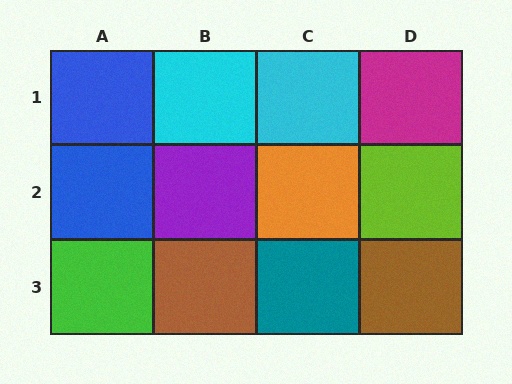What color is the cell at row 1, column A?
Blue.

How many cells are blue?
2 cells are blue.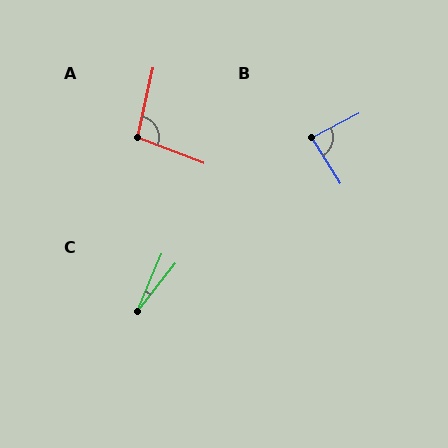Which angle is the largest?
A, at approximately 98 degrees.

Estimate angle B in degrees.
Approximately 85 degrees.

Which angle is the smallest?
C, at approximately 16 degrees.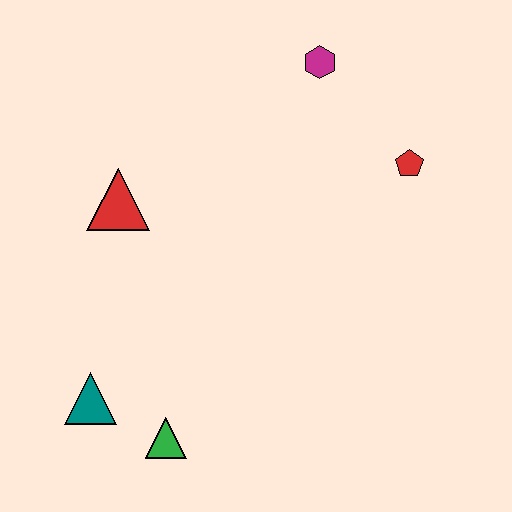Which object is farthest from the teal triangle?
The magenta hexagon is farthest from the teal triangle.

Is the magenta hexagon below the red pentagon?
No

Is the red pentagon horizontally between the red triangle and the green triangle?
No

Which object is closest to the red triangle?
The teal triangle is closest to the red triangle.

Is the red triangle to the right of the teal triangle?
Yes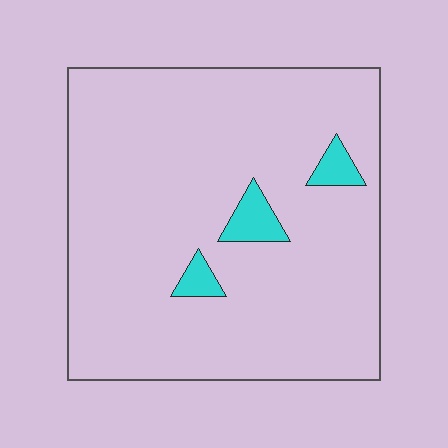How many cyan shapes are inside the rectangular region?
3.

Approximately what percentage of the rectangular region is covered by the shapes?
Approximately 5%.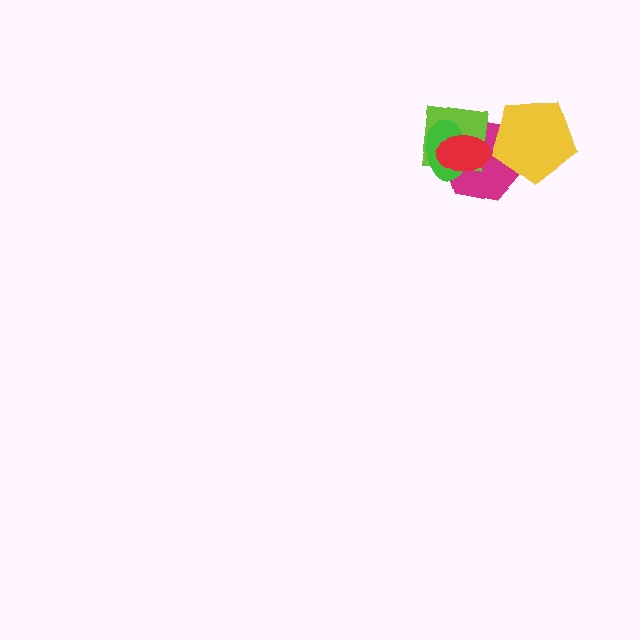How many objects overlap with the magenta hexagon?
4 objects overlap with the magenta hexagon.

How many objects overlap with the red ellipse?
3 objects overlap with the red ellipse.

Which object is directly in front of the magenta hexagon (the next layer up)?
The lime square is directly in front of the magenta hexagon.